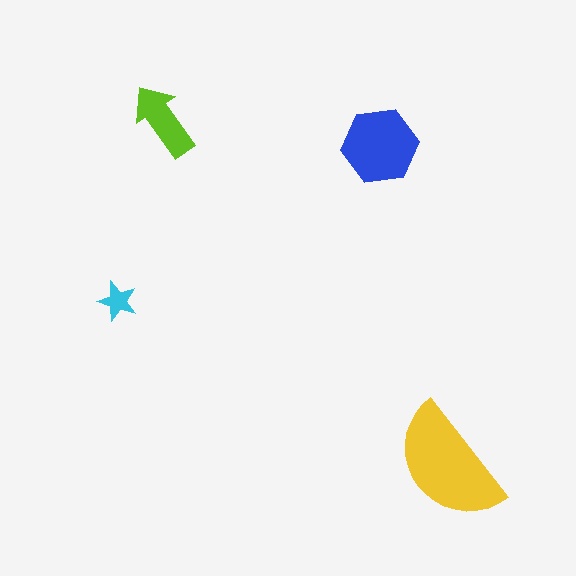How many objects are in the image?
There are 4 objects in the image.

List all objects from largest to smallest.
The yellow semicircle, the blue hexagon, the lime arrow, the cyan star.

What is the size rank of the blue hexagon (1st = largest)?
2nd.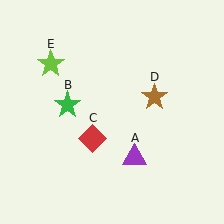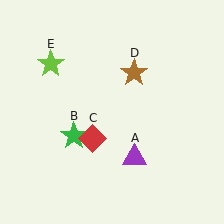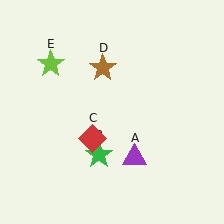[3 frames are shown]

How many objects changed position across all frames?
2 objects changed position: green star (object B), brown star (object D).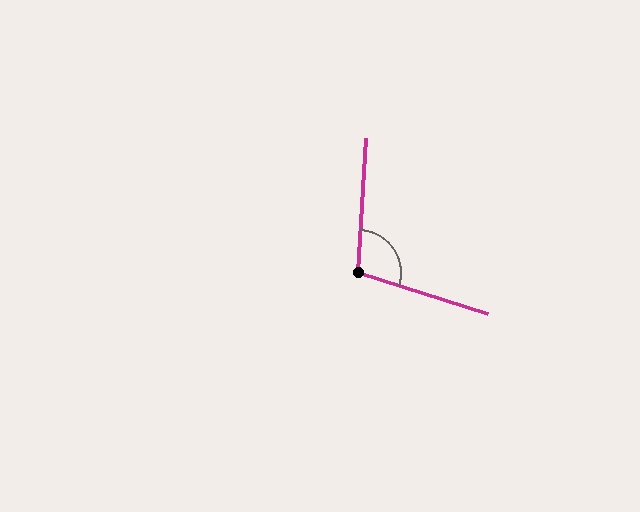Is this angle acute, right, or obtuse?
It is obtuse.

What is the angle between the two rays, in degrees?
Approximately 104 degrees.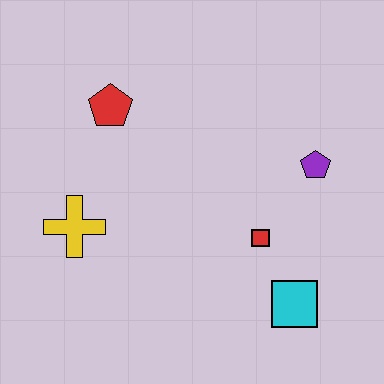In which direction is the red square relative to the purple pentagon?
The red square is below the purple pentagon.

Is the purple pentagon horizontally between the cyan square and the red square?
No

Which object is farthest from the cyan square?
The red pentagon is farthest from the cyan square.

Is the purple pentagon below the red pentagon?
Yes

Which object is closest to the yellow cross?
The red pentagon is closest to the yellow cross.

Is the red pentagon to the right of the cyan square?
No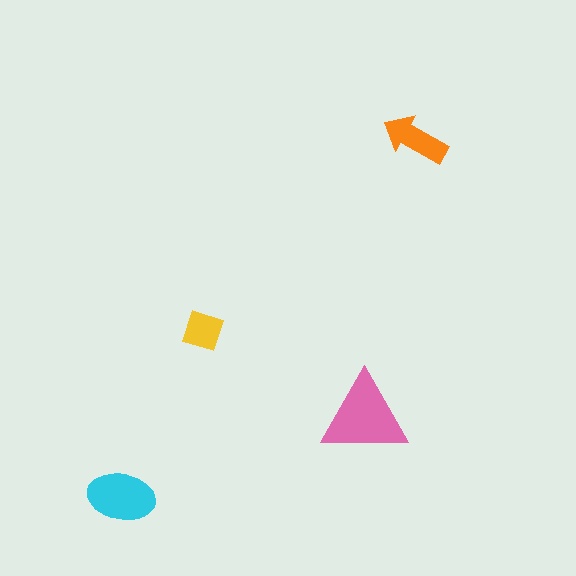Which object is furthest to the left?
The cyan ellipse is leftmost.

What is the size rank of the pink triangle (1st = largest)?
1st.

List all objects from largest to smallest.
The pink triangle, the cyan ellipse, the orange arrow, the yellow diamond.